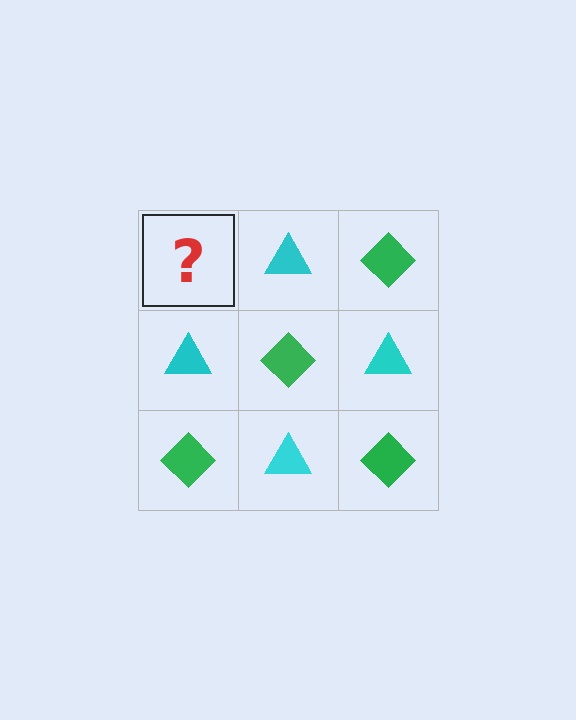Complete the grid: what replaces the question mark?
The question mark should be replaced with a green diamond.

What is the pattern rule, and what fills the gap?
The rule is that it alternates green diamond and cyan triangle in a checkerboard pattern. The gap should be filled with a green diamond.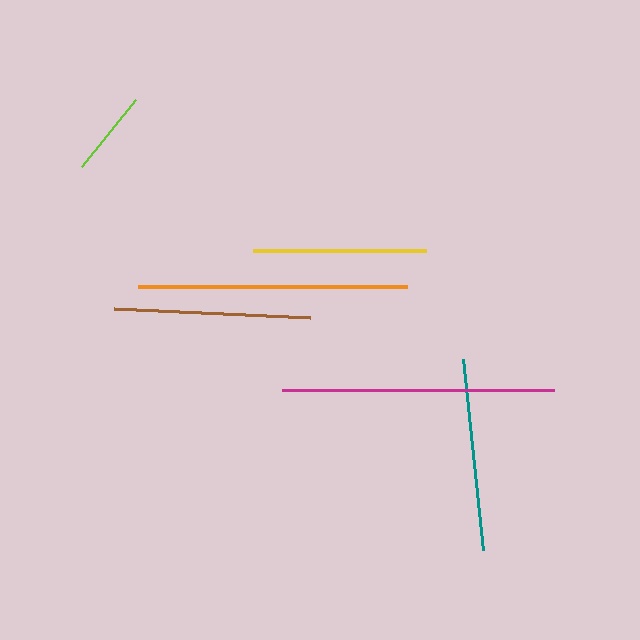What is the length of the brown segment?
The brown segment is approximately 197 pixels long.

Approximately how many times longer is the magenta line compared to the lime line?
The magenta line is approximately 3.2 times the length of the lime line.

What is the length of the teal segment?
The teal segment is approximately 193 pixels long.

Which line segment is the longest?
The magenta line is the longest at approximately 272 pixels.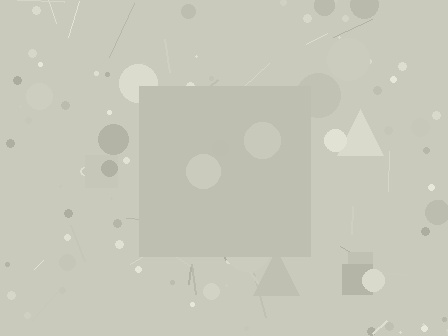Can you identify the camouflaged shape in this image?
The camouflaged shape is a square.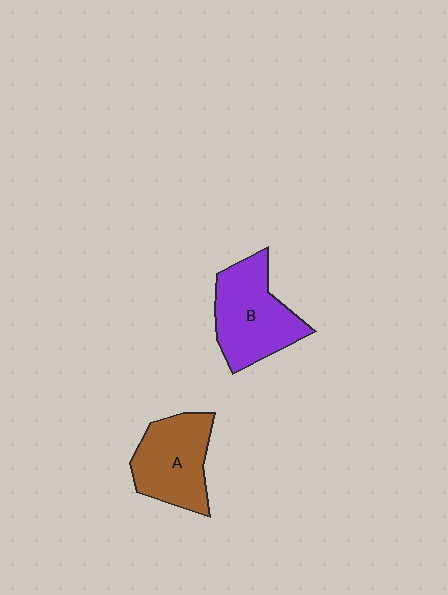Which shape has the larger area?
Shape B (purple).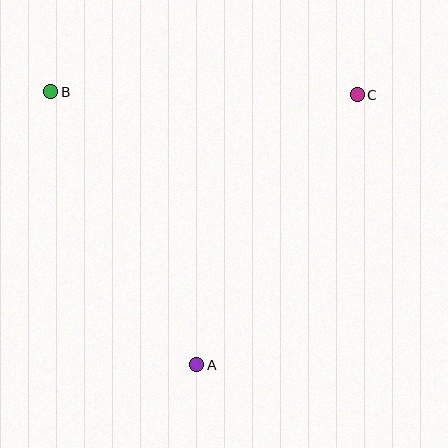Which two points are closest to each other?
Points B and C are closest to each other.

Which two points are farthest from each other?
Points A and C are farthest from each other.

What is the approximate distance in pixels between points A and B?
The distance between A and B is approximately 309 pixels.